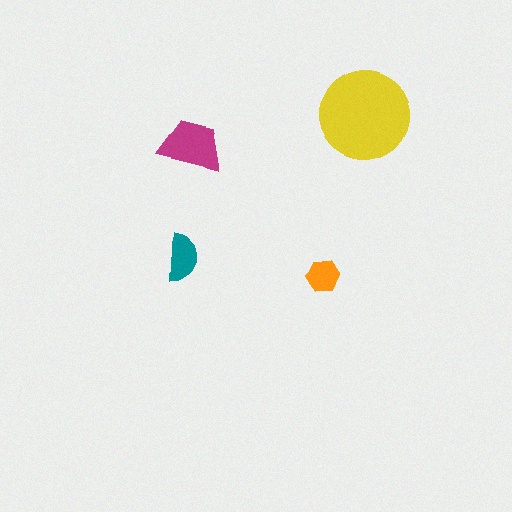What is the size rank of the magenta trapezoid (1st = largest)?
2nd.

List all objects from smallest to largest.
The orange hexagon, the teal semicircle, the magenta trapezoid, the yellow circle.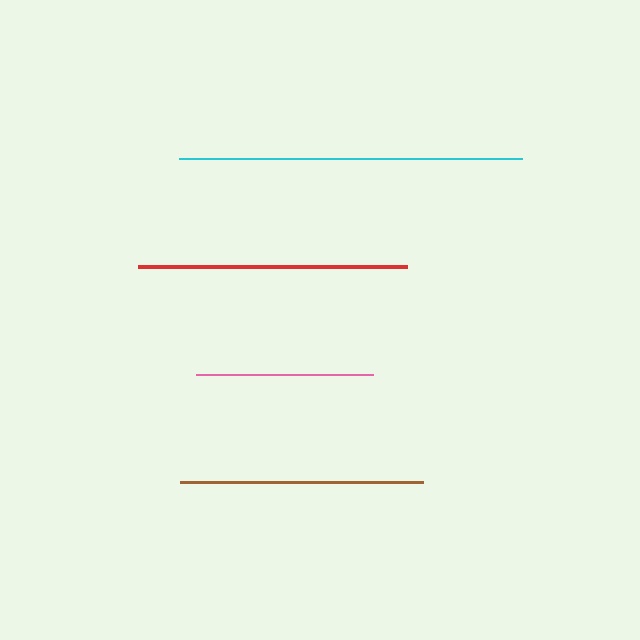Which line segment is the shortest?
The pink line is the shortest at approximately 177 pixels.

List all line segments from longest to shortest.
From longest to shortest: cyan, red, brown, pink.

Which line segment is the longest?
The cyan line is the longest at approximately 343 pixels.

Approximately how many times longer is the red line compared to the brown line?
The red line is approximately 1.1 times the length of the brown line.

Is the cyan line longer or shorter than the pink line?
The cyan line is longer than the pink line.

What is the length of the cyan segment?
The cyan segment is approximately 343 pixels long.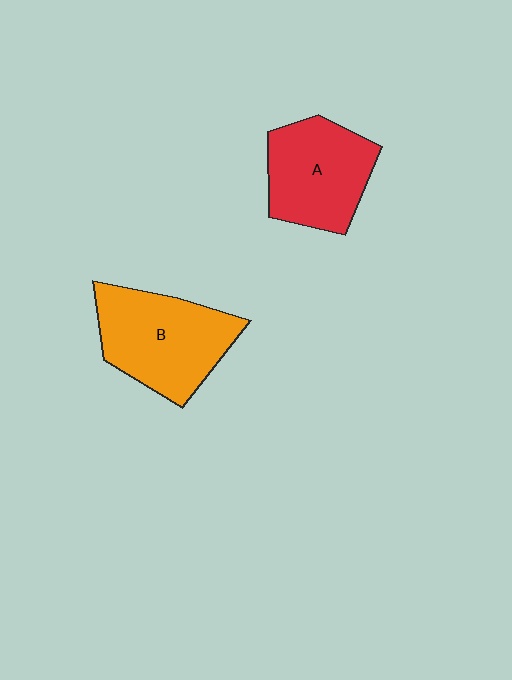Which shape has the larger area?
Shape B (orange).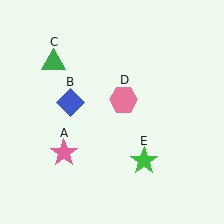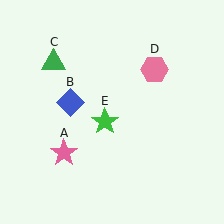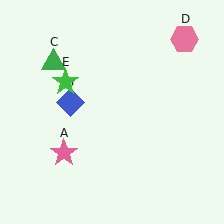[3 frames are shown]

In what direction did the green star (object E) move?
The green star (object E) moved up and to the left.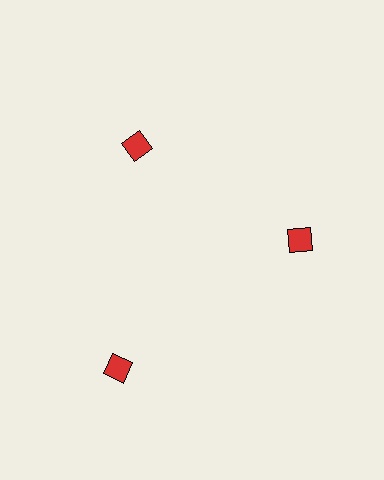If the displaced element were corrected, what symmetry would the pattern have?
It would have 3-fold rotational symmetry — the pattern would map onto itself every 120 degrees.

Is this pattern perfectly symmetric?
No. The 3 red diamonds are arranged in a ring, but one element near the 7 o'clock position is pushed outward from the center, breaking the 3-fold rotational symmetry.